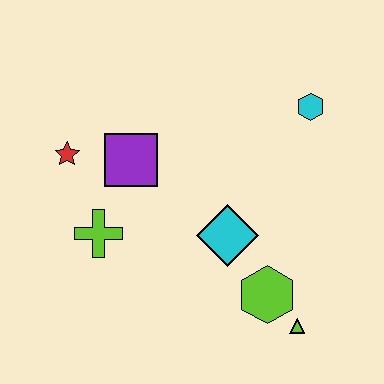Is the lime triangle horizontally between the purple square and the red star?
No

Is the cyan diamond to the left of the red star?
No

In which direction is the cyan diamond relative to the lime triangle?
The cyan diamond is above the lime triangle.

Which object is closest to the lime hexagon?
The lime triangle is closest to the lime hexagon.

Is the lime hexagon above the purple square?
No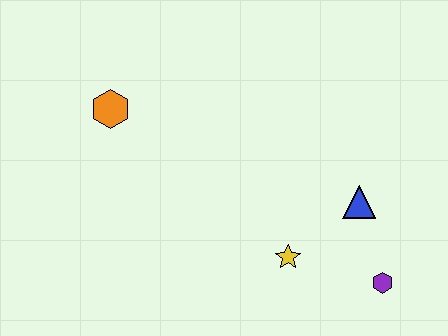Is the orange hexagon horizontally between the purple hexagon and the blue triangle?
No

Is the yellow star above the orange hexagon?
No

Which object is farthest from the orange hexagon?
The purple hexagon is farthest from the orange hexagon.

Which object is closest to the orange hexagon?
The yellow star is closest to the orange hexagon.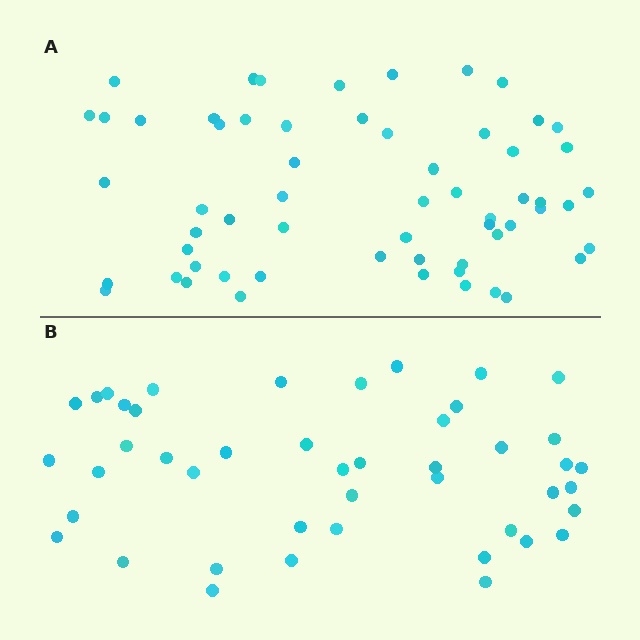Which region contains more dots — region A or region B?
Region A (the top region) has more dots.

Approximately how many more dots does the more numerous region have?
Region A has approximately 15 more dots than region B.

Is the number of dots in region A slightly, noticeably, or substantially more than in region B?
Region A has noticeably more, but not dramatically so. The ratio is roughly 1.3 to 1.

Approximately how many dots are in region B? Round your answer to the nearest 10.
About 40 dots. (The exact count is 45, which rounds to 40.)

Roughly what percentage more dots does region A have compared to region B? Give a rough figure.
About 35% more.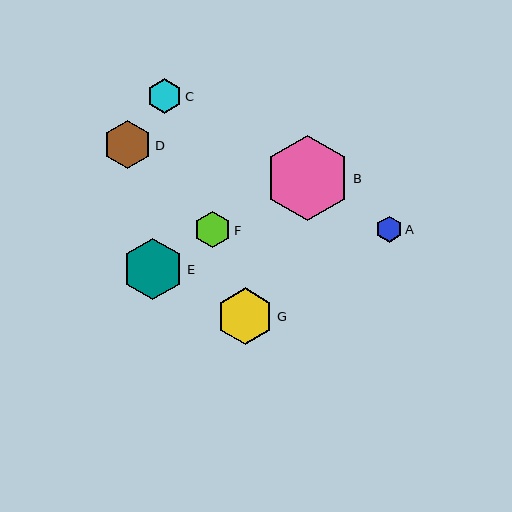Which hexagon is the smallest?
Hexagon A is the smallest with a size of approximately 27 pixels.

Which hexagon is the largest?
Hexagon B is the largest with a size of approximately 85 pixels.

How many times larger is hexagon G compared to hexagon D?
Hexagon G is approximately 1.2 times the size of hexagon D.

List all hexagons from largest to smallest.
From largest to smallest: B, E, G, D, F, C, A.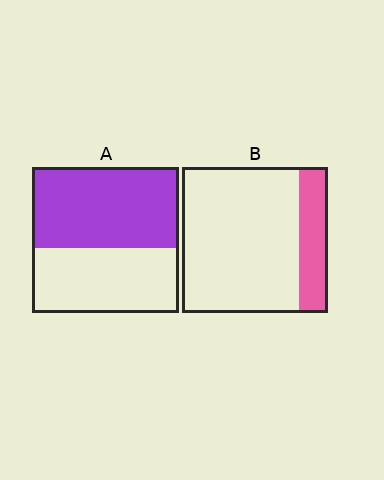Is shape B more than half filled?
No.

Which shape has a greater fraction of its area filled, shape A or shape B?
Shape A.